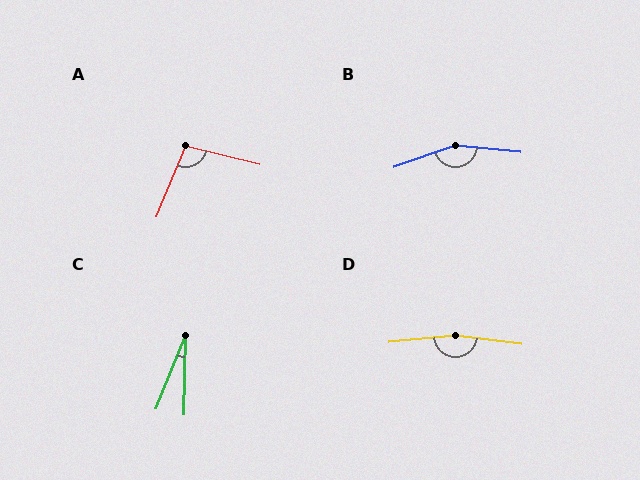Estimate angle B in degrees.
Approximately 155 degrees.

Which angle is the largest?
D, at approximately 167 degrees.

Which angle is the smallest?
C, at approximately 21 degrees.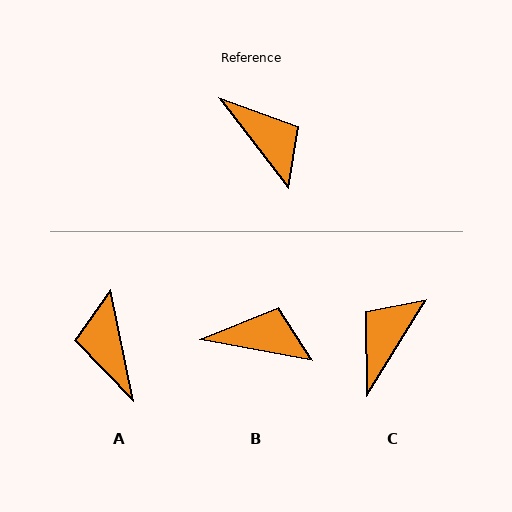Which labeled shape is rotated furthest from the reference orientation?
A, about 154 degrees away.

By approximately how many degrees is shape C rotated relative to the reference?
Approximately 111 degrees counter-clockwise.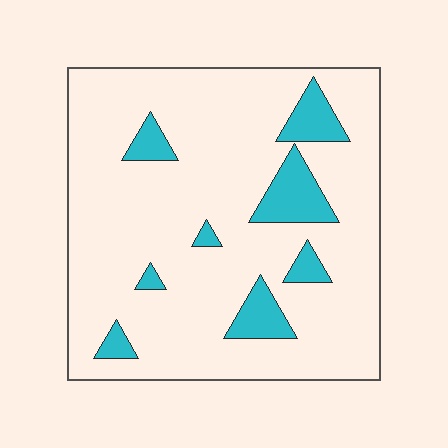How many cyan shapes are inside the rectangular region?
8.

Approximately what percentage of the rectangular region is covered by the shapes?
Approximately 15%.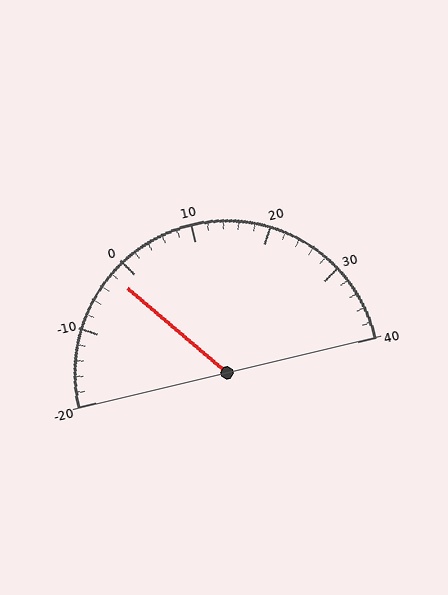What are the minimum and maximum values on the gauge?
The gauge ranges from -20 to 40.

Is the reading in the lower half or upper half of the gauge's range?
The reading is in the lower half of the range (-20 to 40).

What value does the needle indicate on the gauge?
The needle indicates approximately -2.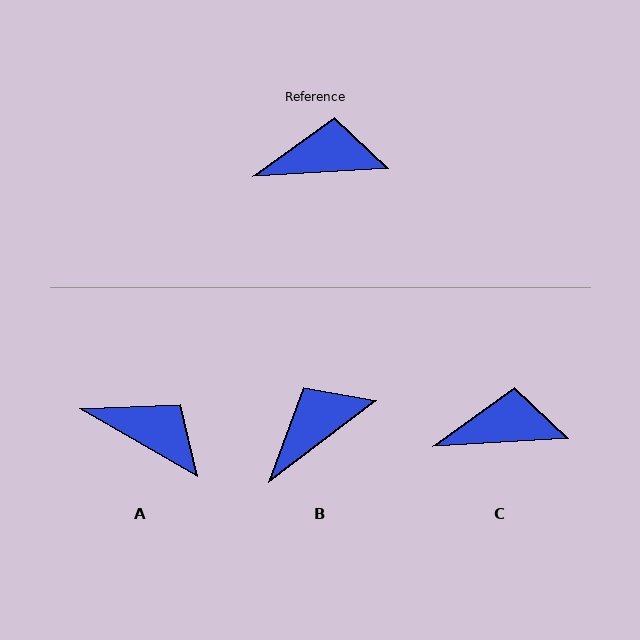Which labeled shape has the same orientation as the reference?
C.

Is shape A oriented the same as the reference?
No, it is off by about 34 degrees.